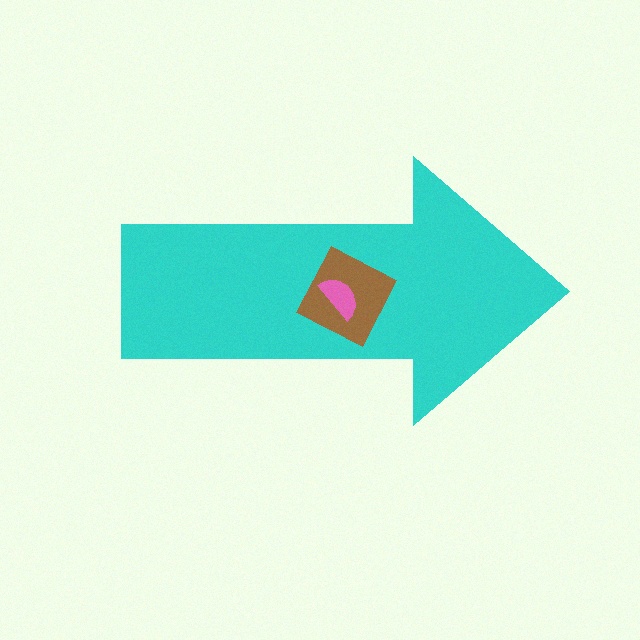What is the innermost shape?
The pink semicircle.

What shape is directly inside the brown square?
The pink semicircle.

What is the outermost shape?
The cyan arrow.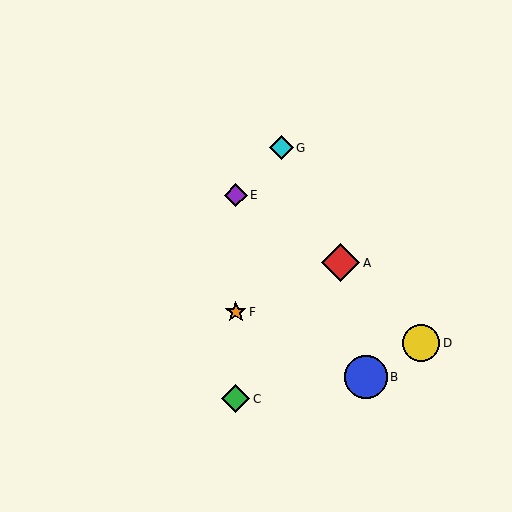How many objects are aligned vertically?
3 objects (C, E, F) are aligned vertically.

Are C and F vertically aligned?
Yes, both are at x≈236.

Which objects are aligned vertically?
Objects C, E, F are aligned vertically.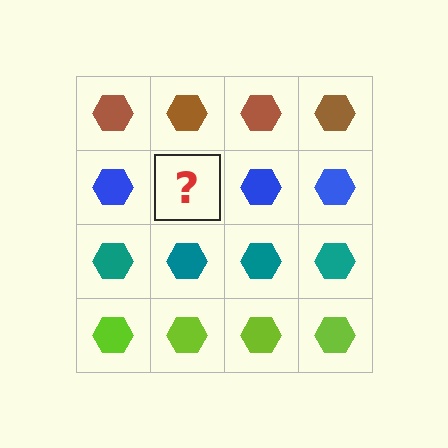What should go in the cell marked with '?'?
The missing cell should contain a blue hexagon.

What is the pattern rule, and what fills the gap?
The rule is that each row has a consistent color. The gap should be filled with a blue hexagon.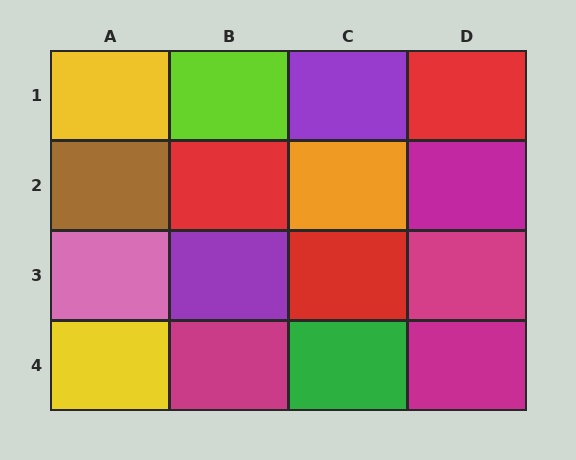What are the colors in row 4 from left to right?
Yellow, magenta, green, magenta.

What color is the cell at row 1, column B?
Lime.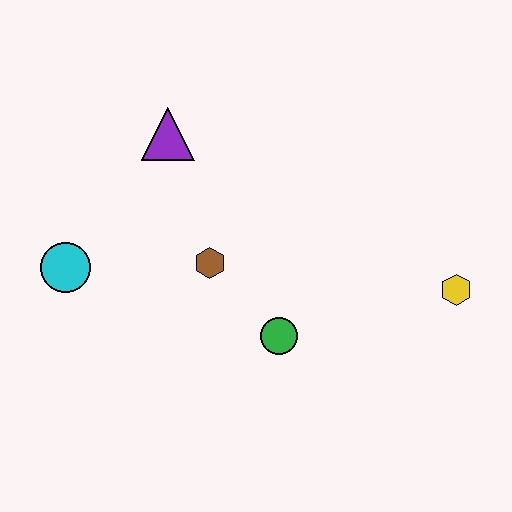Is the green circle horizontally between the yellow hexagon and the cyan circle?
Yes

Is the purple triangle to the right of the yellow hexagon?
No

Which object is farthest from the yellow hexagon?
The cyan circle is farthest from the yellow hexagon.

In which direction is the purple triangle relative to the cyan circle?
The purple triangle is above the cyan circle.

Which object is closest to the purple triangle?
The brown hexagon is closest to the purple triangle.